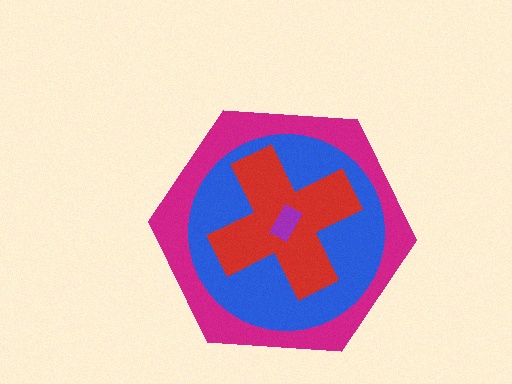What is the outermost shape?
The magenta hexagon.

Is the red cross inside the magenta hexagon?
Yes.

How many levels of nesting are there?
4.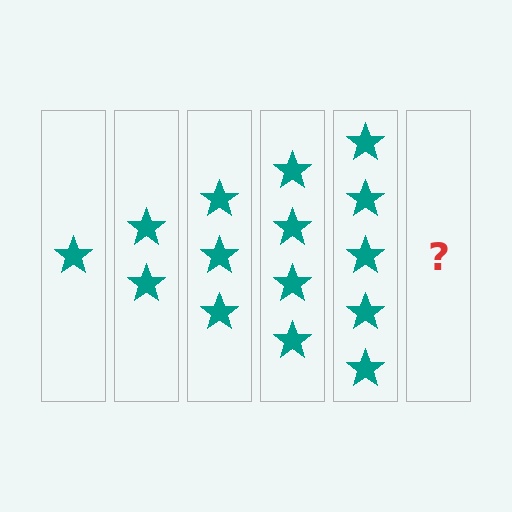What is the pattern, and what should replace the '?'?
The pattern is that each step adds one more star. The '?' should be 6 stars.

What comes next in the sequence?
The next element should be 6 stars.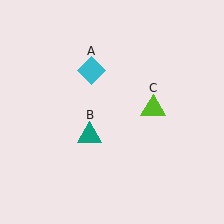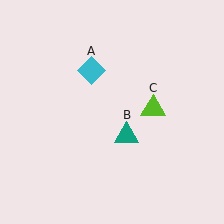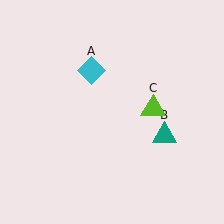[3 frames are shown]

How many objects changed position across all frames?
1 object changed position: teal triangle (object B).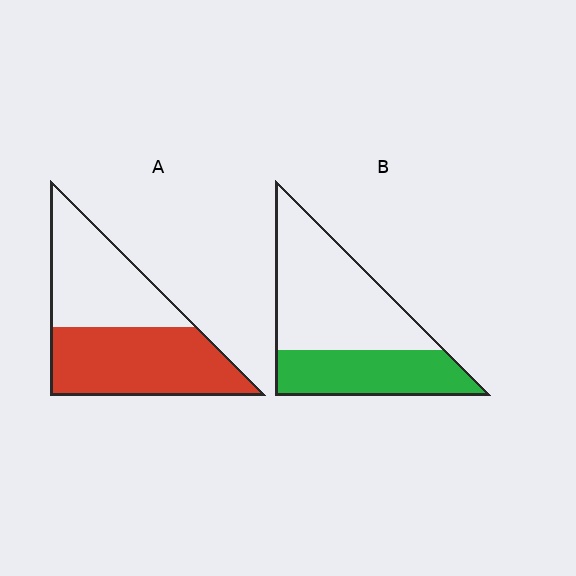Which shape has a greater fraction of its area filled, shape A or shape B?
Shape A.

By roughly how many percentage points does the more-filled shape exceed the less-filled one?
By roughly 15 percentage points (A over B).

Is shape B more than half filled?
No.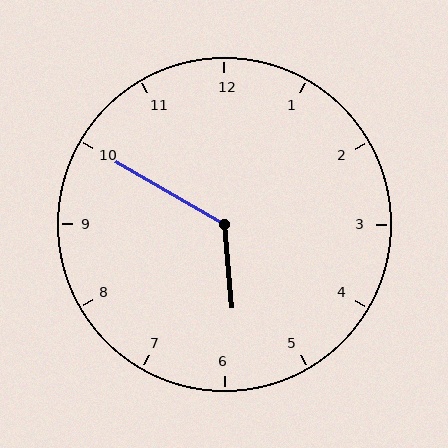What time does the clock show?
5:50.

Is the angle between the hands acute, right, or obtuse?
It is obtuse.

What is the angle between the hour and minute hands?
Approximately 125 degrees.